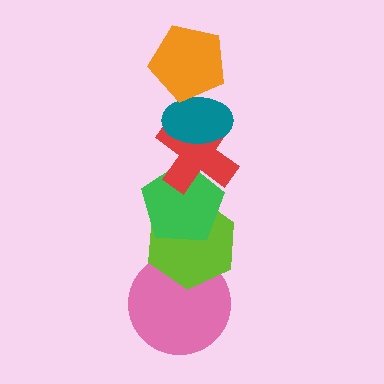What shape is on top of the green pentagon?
The red cross is on top of the green pentagon.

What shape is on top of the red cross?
The teal ellipse is on top of the red cross.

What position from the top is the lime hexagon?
The lime hexagon is 5th from the top.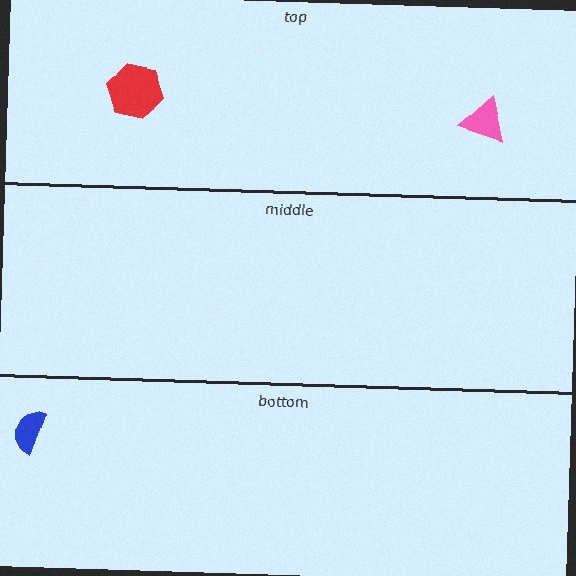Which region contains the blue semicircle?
The bottom region.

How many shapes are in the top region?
2.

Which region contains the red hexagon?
The top region.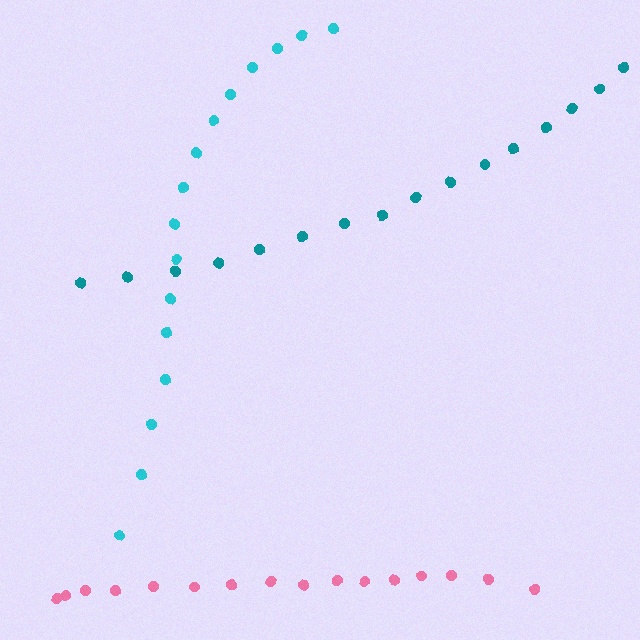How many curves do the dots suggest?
There are 3 distinct paths.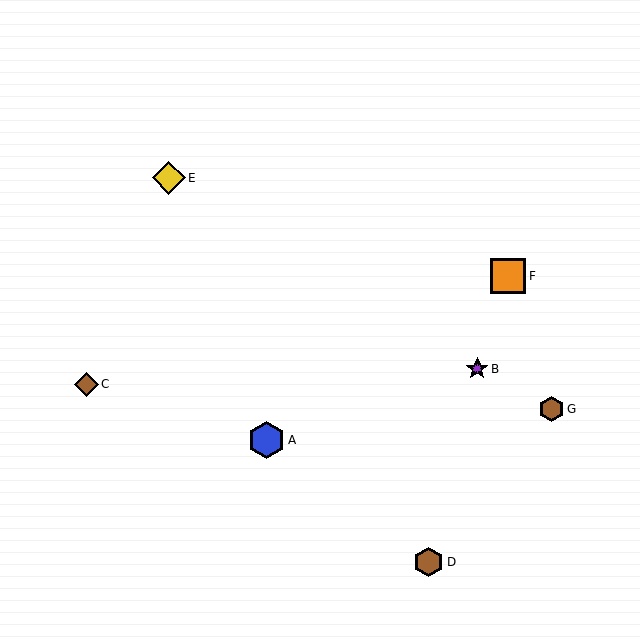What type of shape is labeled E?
Shape E is a yellow diamond.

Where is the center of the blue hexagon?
The center of the blue hexagon is at (267, 440).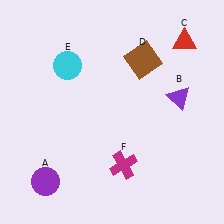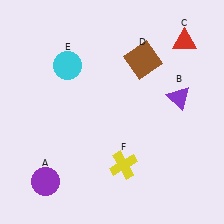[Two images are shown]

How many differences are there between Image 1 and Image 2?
There is 1 difference between the two images.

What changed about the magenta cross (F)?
In Image 1, F is magenta. In Image 2, it changed to yellow.